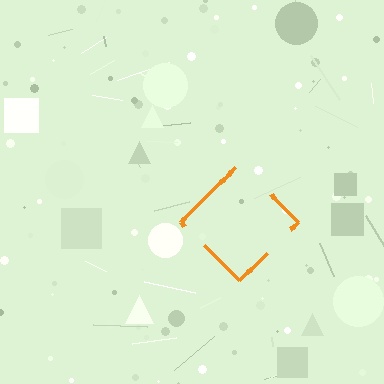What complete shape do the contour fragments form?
The contour fragments form a diamond.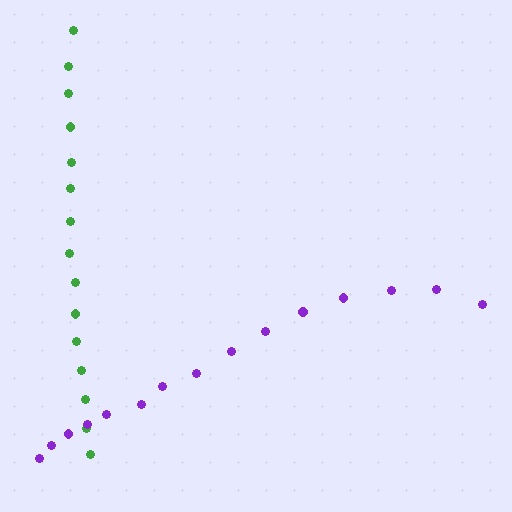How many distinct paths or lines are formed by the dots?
There are 2 distinct paths.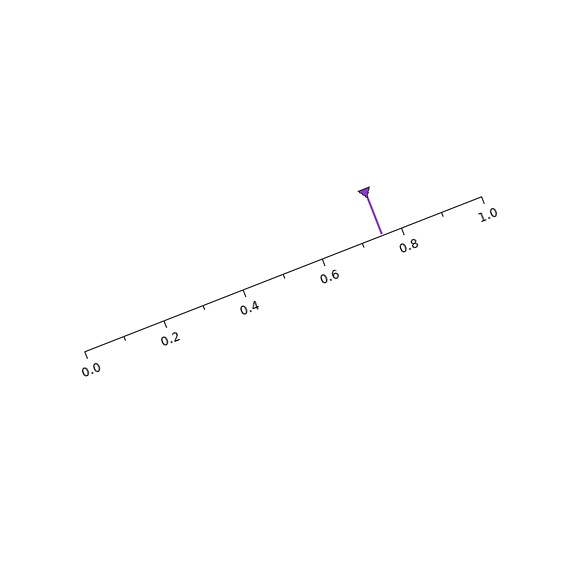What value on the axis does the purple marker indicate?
The marker indicates approximately 0.75.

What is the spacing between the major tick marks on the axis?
The major ticks are spaced 0.2 apart.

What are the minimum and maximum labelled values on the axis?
The axis runs from 0.0 to 1.0.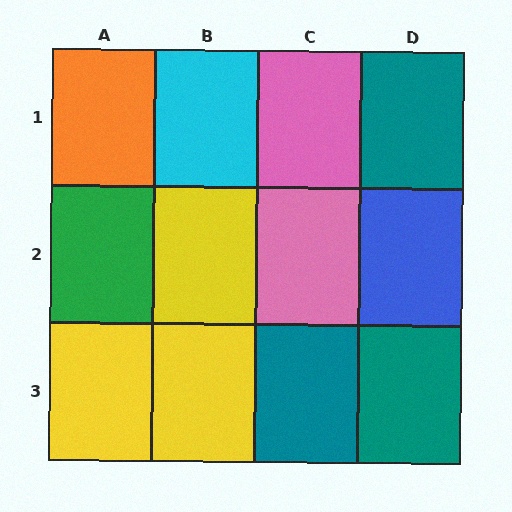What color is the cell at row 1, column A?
Orange.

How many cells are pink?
2 cells are pink.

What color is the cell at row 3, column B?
Yellow.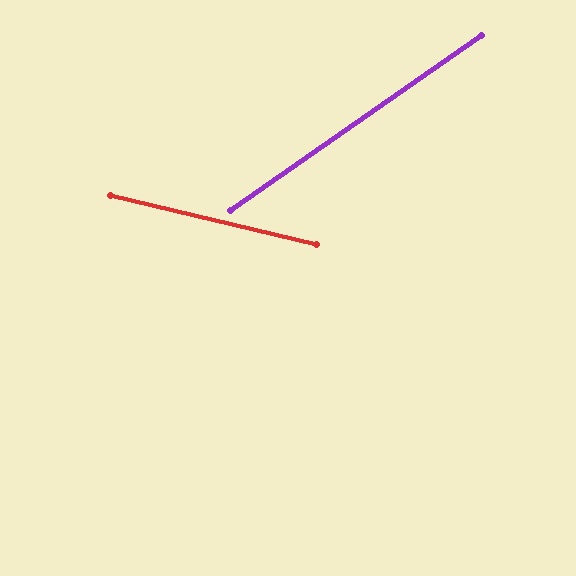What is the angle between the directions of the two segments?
Approximately 48 degrees.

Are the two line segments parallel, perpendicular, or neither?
Neither parallel nor perpendicular — they differ by about 48°.